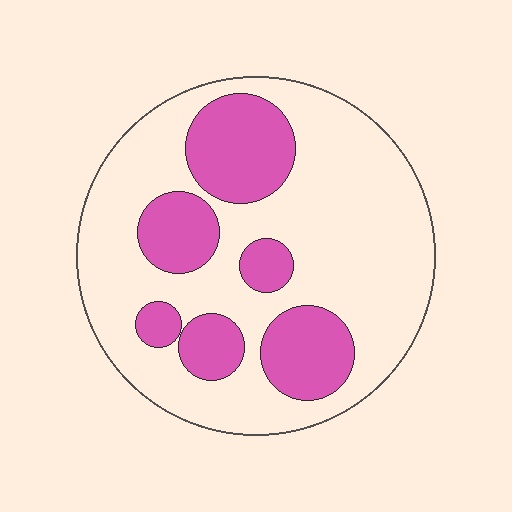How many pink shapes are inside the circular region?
6.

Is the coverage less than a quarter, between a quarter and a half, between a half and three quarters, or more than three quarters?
Between a quarter and a half.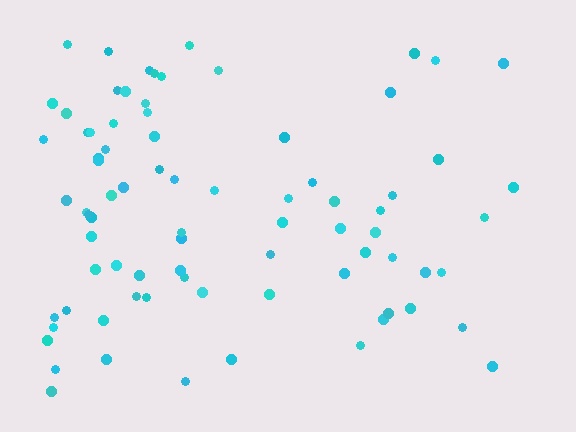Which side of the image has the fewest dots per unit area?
The right.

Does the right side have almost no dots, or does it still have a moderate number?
Still a moderate number, just noticeably fewer than the left.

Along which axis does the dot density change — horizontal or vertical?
Horizontal.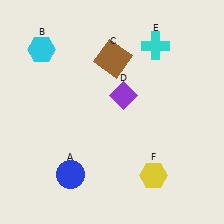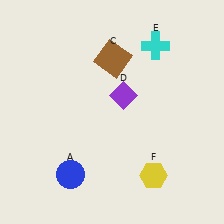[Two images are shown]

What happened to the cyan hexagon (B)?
The cyan hexagon (B) was removed in Image 2. It was in the top-left area of Image 1.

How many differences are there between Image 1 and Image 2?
There is 1 difference between the two images.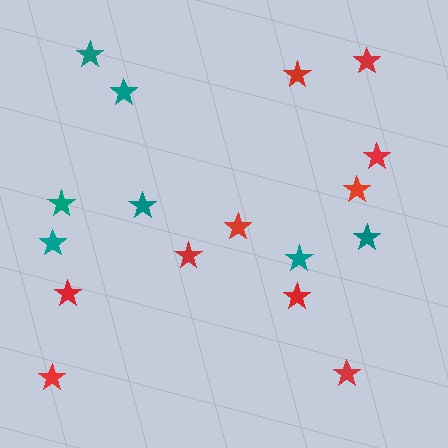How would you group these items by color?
There are 2 groups: one group of red stars (10) and one group of teal stars (7).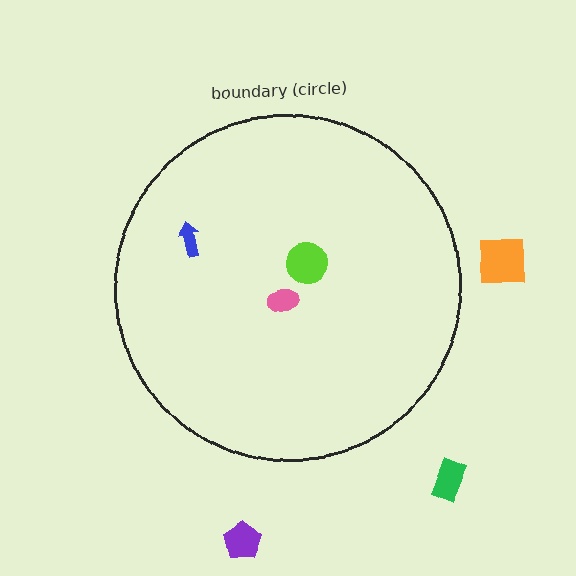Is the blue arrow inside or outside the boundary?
Inside.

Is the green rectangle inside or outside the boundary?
Outside.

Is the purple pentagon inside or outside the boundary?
Outside.